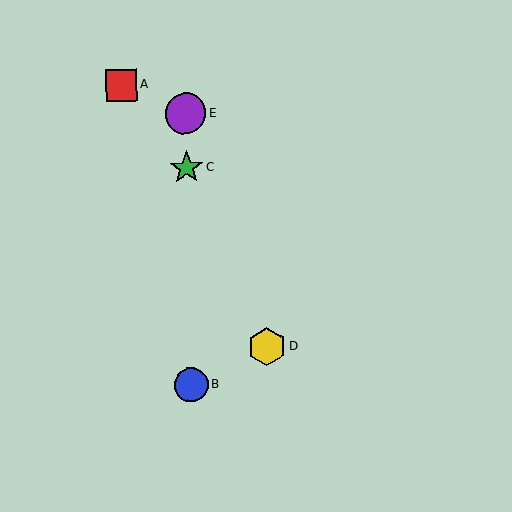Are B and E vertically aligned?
Yes, both are at x≈191.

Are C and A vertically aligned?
No, C is at x≈187 and A is at x≈121.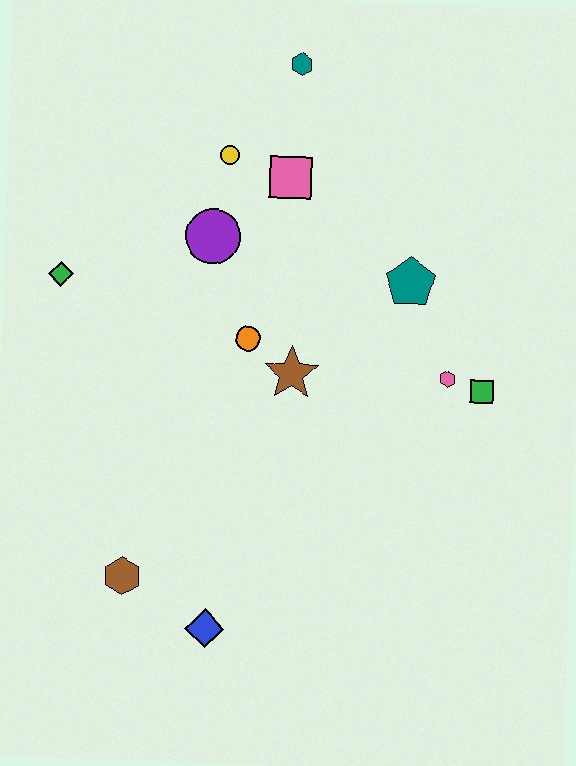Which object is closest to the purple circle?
The yellow circle is closest to the purple circle.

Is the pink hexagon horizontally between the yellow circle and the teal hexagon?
No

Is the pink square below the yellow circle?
Yes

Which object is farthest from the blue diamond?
The teal hexagon is farthest from the blue diamond.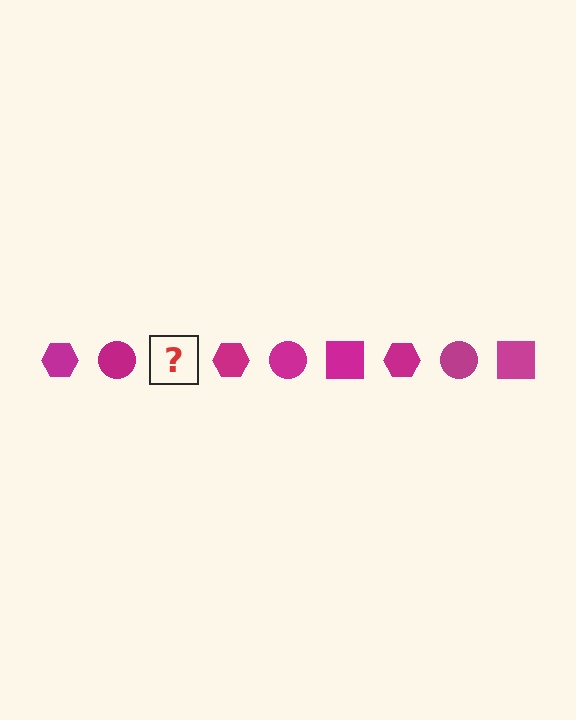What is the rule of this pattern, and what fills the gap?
The rule is that the pattern cycles through hexagon, circle, square shapes in magenta. The gap should be filled with a magenta square.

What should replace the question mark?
The question mark should be replaced with a magenta square.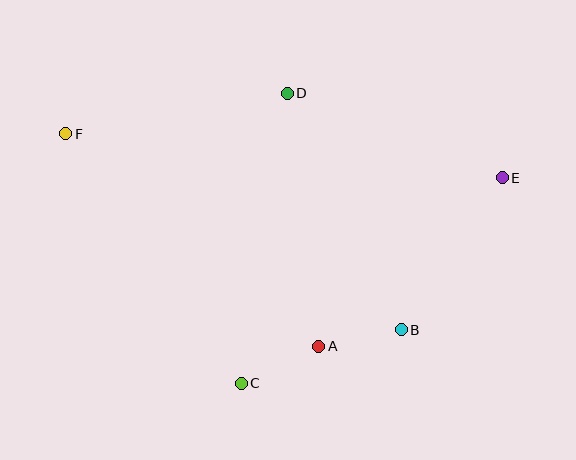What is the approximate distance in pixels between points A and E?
The distance between A and E is approximately 249 pixels.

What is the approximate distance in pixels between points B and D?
The distance between B and D is approximately 263 pixels.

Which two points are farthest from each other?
Points E and F are farthest from each other.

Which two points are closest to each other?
Points A and B are closest to each other.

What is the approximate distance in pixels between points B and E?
The distance between B and E is approximately 183 pixels.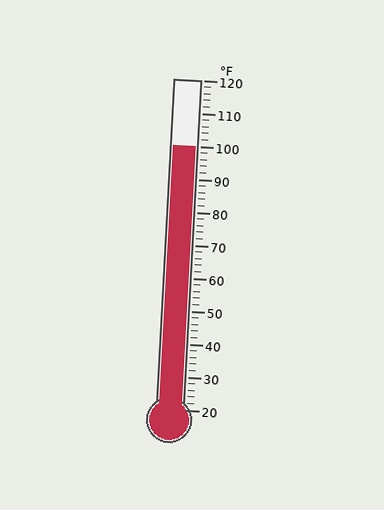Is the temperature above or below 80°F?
The temperature is above 80°F.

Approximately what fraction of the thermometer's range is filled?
The thermometer is filled to approximately 80% of its range.